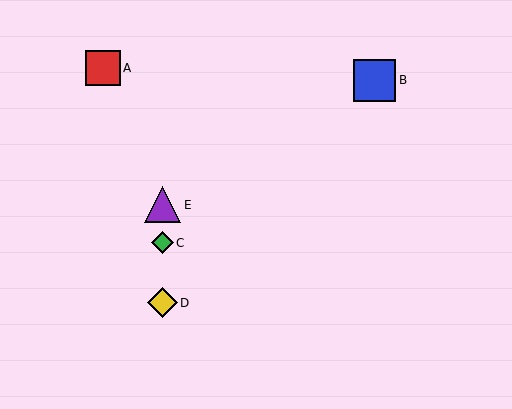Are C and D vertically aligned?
Yes, both are at x≈163.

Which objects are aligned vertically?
Objects C, D, E are aligned vertically.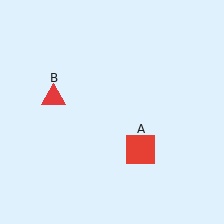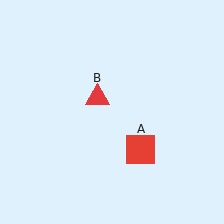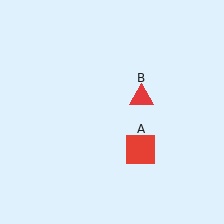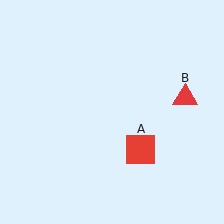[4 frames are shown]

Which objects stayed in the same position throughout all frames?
Red square (object A) remained stationary.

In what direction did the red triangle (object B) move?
The red triangle (object B) moved right.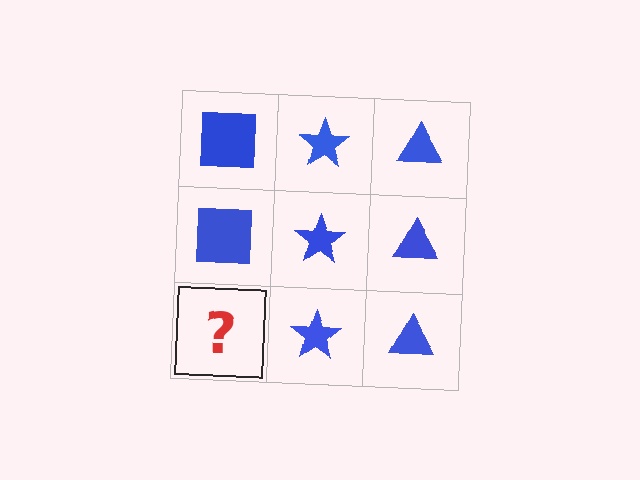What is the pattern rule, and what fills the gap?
The rule is that each column has a consistent shape. The gap should be filled with a blue square.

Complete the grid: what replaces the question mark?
The question mark should be replaced with a blue square.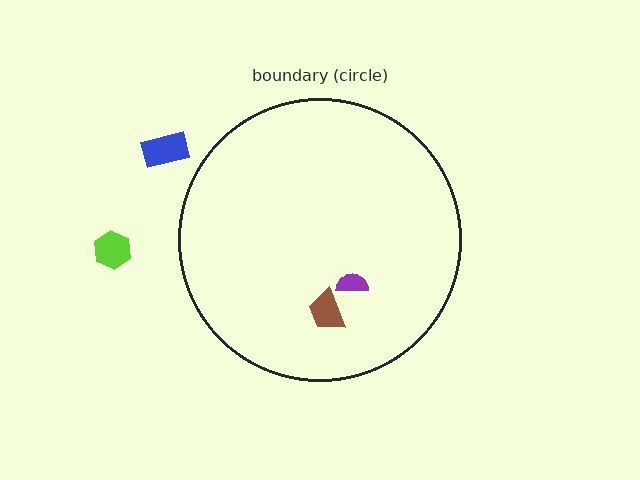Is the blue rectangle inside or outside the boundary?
Outside.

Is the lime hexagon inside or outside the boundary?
Outside.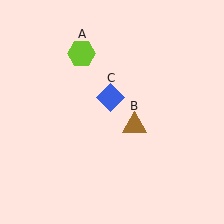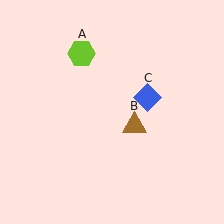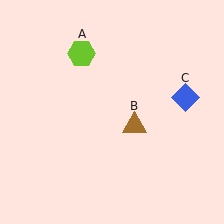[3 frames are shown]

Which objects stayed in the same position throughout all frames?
Lime hexagon (object A) and brown triangle (object B) remained stationary.